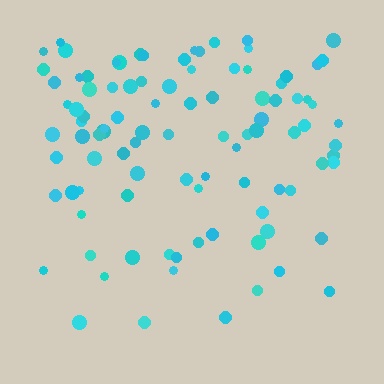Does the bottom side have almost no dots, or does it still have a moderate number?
Still a moderate number, just noticeably fewer than the top.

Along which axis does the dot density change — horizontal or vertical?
Vertical.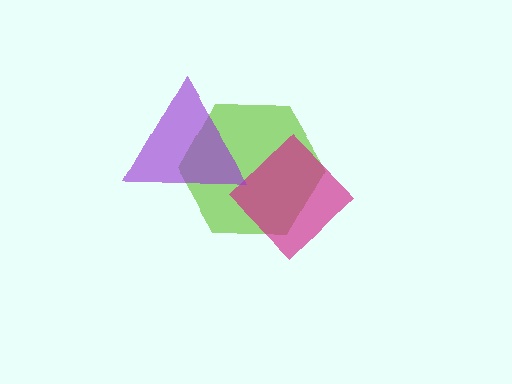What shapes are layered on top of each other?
The layered shapes are: a lime hexagon, a magenta diamond, a purple triangle.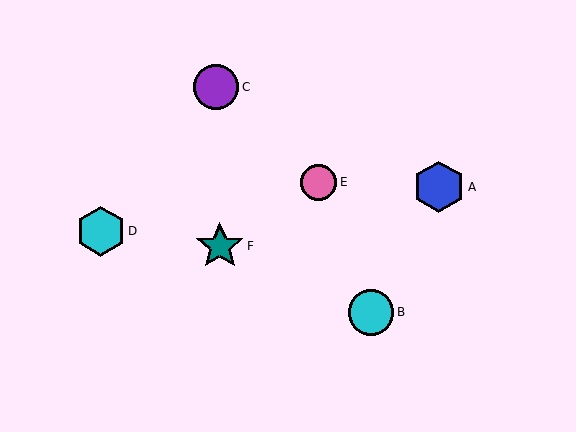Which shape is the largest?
The blue hexagon (labeled A) is the largest.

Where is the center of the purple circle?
The center of the purple circle is at (216, 87).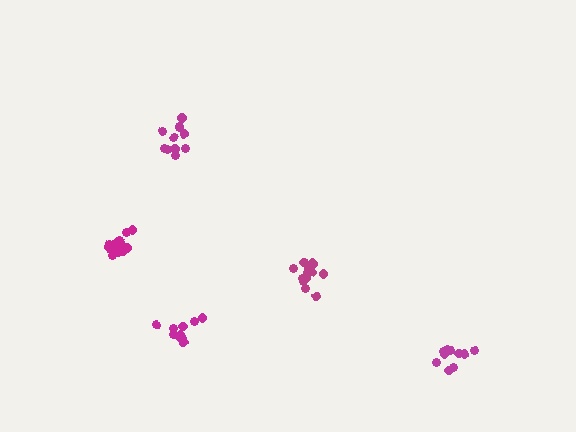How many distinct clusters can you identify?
There are 5 distinct clusters.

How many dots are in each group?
Group 1: 10 dots, Group 2: 13 dots, Group 3: 10 dots, Group 4: 14 dots, Group 5: 11 dots (58 total).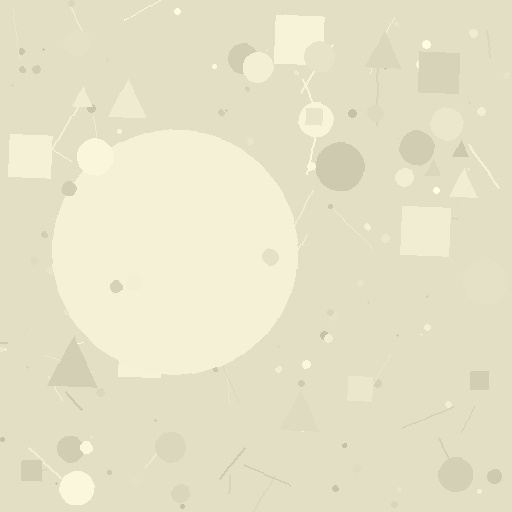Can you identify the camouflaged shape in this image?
The camouflaged shape is a circle.